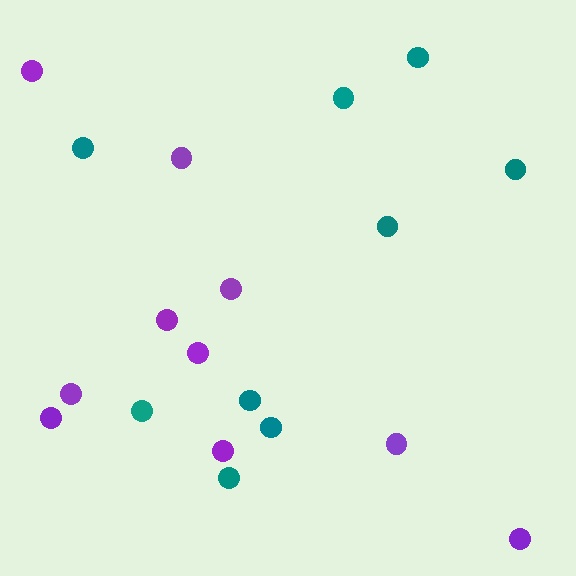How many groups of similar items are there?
There are 2 groups: one group of teal circles (9) and one group of purple circles (10).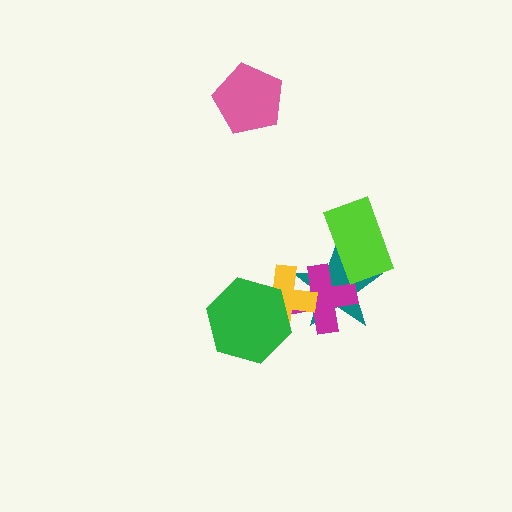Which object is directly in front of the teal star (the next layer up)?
The magenta cross is directly in front of the teal star.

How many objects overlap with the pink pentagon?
0 objects overlap with the pink pentagon.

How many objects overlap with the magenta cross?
2 objects overlap with the magenta cross.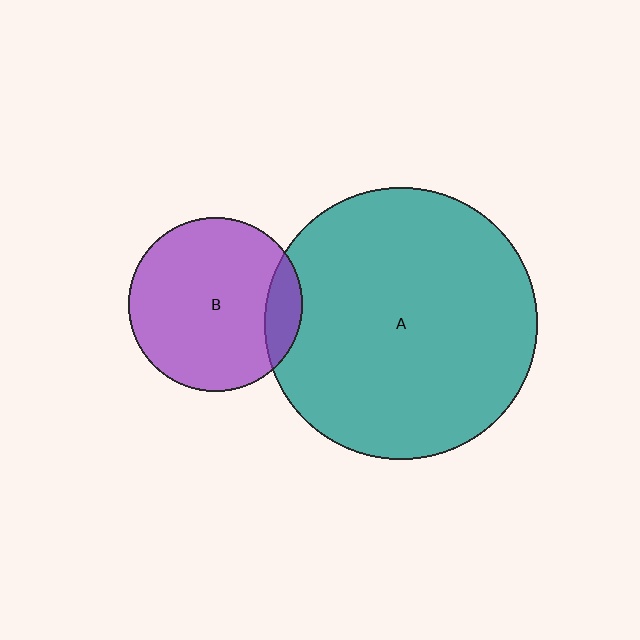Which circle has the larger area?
Circle A (teal).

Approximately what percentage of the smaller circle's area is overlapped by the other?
Approximately 15%.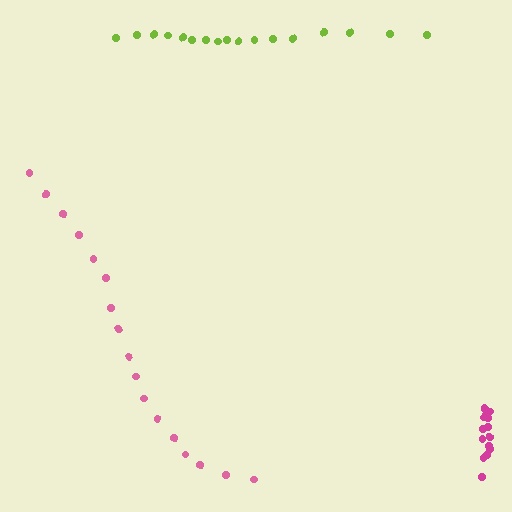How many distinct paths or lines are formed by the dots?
There are 3 distinct paths.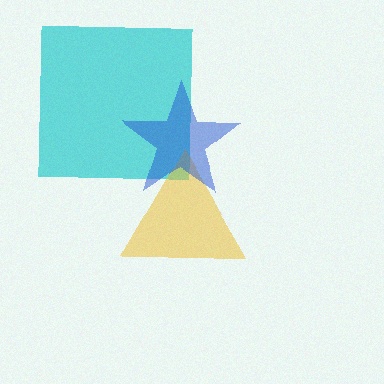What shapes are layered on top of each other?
The layered shapes are: a cyan square, a yellow triangle, a blue star.